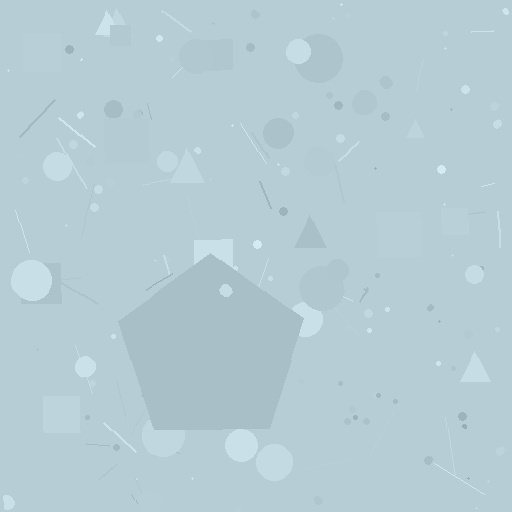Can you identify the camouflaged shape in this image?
The camouflaged shape is a pentagon.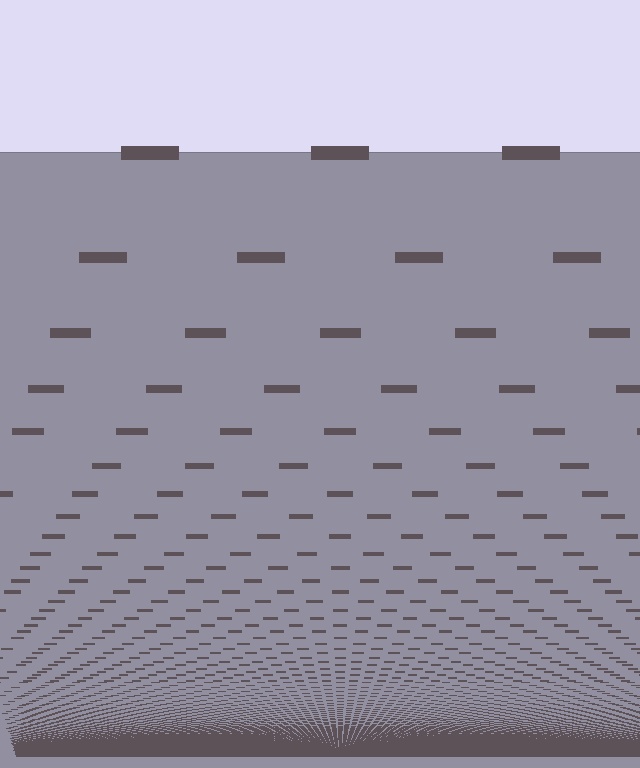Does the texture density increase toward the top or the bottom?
Density increases toward the bottom.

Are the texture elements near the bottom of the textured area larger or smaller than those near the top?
Smaller. The gradient is inverted — elements near the bottom are smaller and denser.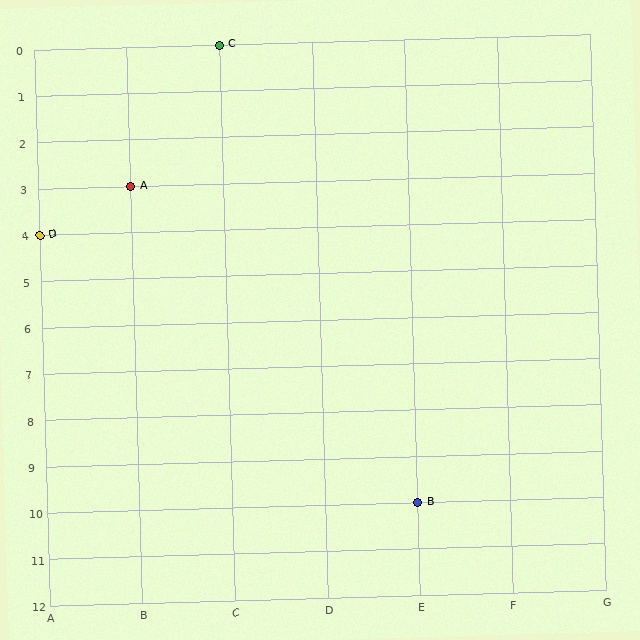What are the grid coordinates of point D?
Point D is at grid coordinates (A, 4).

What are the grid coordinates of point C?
Point C is at grid coordinates (C, 0).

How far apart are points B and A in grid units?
Points B and A are 3 columns and 7 rows apart (about 7.6 grid units diagonally).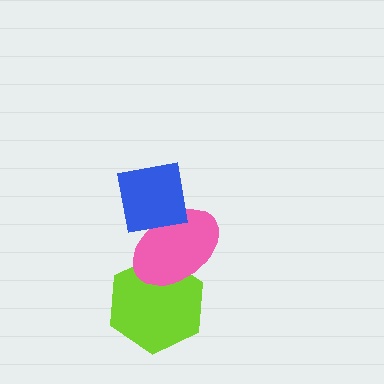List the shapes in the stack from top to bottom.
From top to bottom: the blue square, the pink ellipse, the lime hexagon.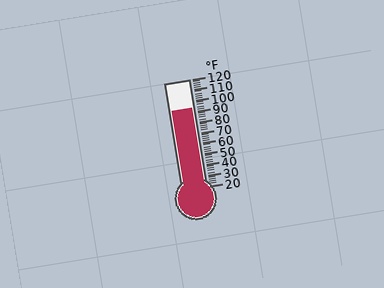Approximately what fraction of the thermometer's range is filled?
The thermometer is filled to approximately 75% of its range.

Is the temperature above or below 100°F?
The temperature is below 100°F.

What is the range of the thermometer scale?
The thermometer scale ranges from 20°F to 120°F.